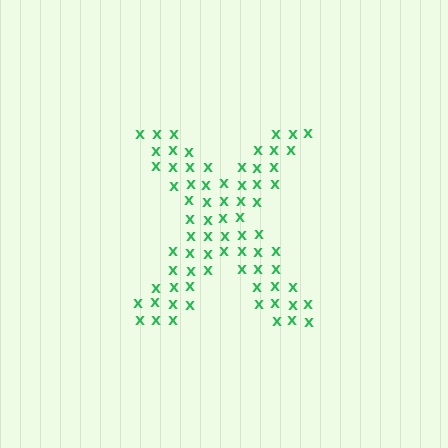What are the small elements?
The small elements are letter X's.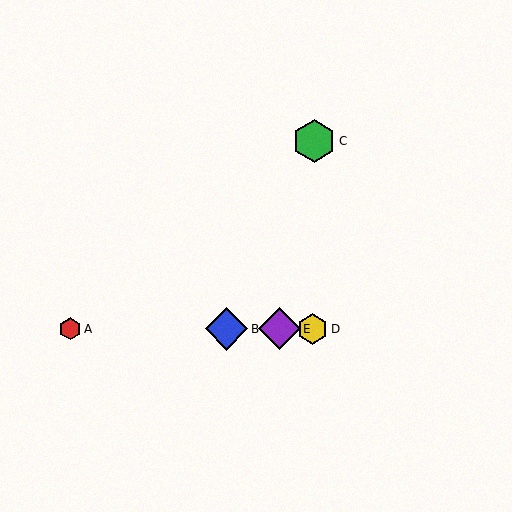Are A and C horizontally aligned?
No, A is at y≈329 and C is at y≈141.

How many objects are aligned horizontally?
4 objects (A, B, D, E) are aligned horizontally.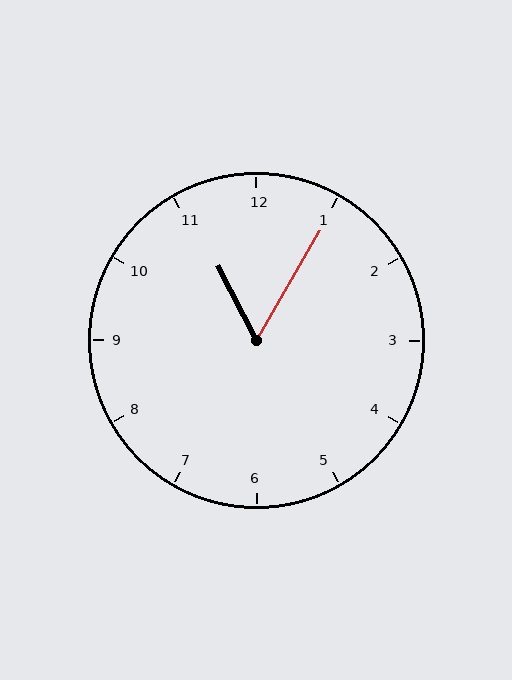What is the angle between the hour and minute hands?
Approximately 58 degrees.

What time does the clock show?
11:05.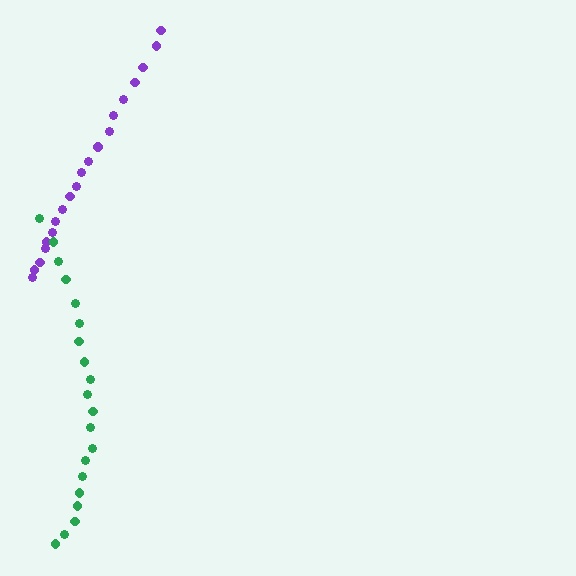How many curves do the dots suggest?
There are 2 distinct paths.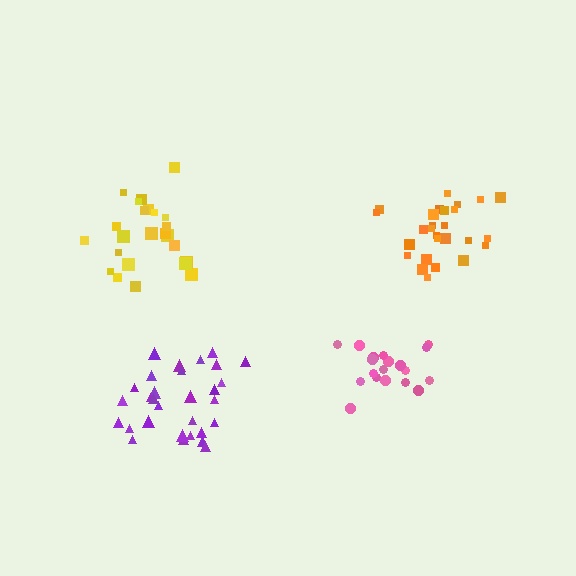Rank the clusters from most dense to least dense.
orange, pink, purple, yellow.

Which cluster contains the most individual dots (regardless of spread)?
Purple (30).